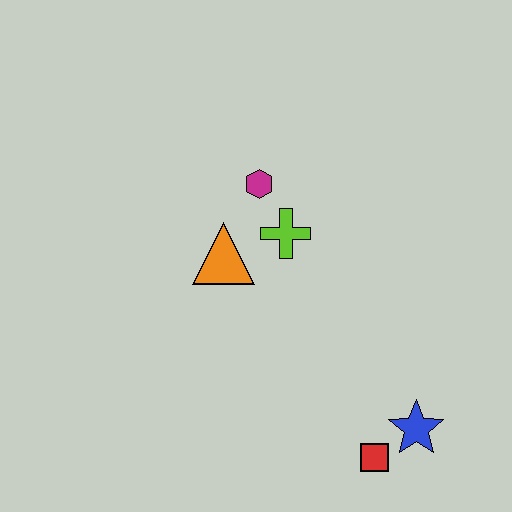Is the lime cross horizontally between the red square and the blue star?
No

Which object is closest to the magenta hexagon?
The lime cross is closest to the magenta hexagon.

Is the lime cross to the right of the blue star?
No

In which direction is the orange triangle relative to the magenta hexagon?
The orange triangle is below the magenta hexagon.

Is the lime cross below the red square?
No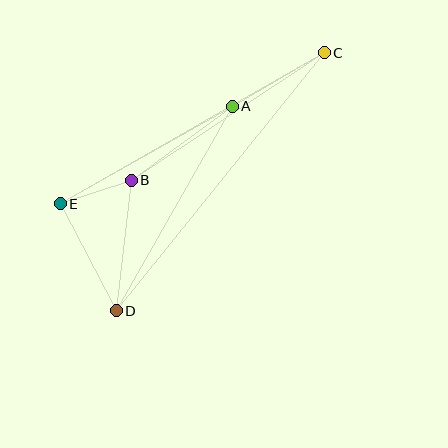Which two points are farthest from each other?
Points C and D are farthest from each other.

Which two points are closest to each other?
Points B and E are closest to each other.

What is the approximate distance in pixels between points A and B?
The distance between A and B is approximately 125 pixels.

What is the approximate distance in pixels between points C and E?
The distance between C and E is approximately 304 pixels.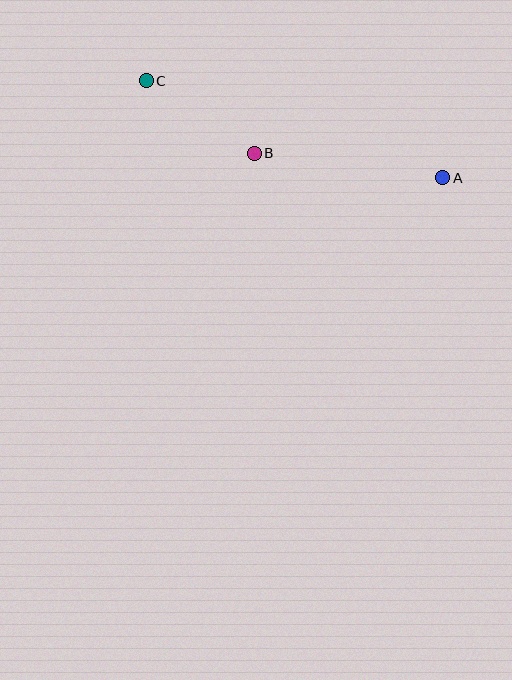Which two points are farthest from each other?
Points A and C are farthest from each other.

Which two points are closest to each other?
Points B and C are closest to each other.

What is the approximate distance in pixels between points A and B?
The distance between A and B is approximately 190 pixels.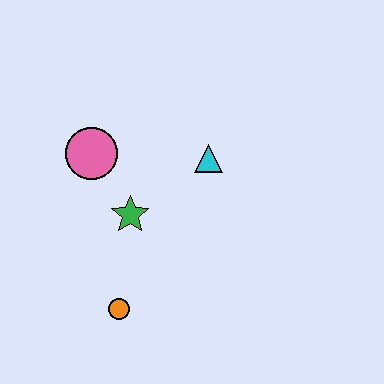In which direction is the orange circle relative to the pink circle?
The orange circle is below the pink circle.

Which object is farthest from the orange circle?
The cyan triangle is farthest from the orange circle.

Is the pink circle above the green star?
Yes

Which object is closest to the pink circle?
The green star is closest to the pink circle.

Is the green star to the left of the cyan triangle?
Yes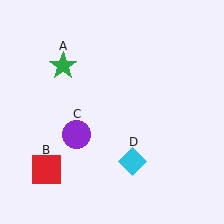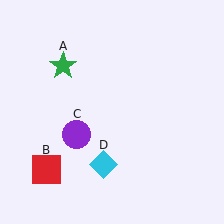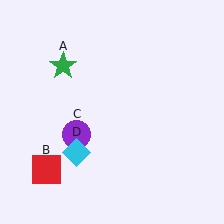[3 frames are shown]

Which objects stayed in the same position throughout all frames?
Green star (object A) and red square (object B) and purple circle (object C) remained stationary.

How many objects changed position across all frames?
1 object changed position: cyan diamond (object D).